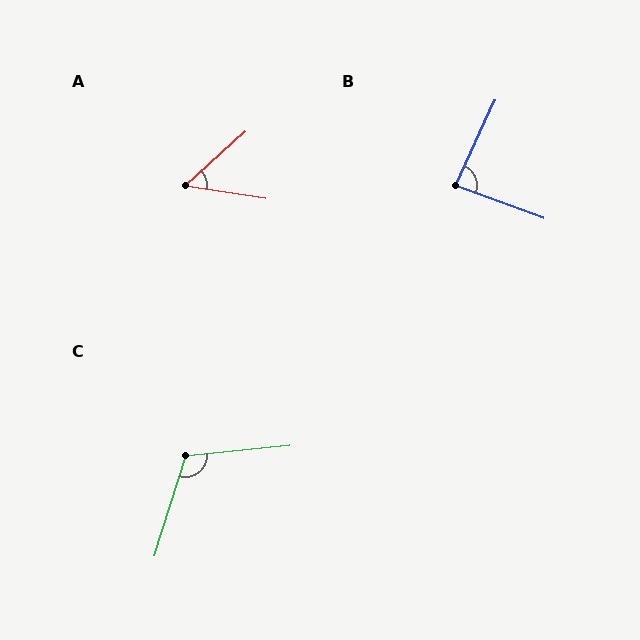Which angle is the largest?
C, at approximately 113 degrees.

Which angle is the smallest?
A, at approximately 50 degrees.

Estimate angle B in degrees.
Approximately 85 degrees.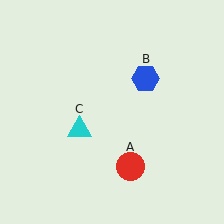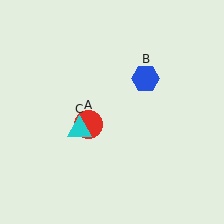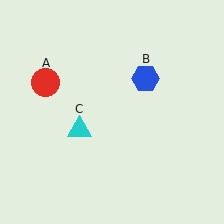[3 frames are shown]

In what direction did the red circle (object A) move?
The red circle (object A) moved up and to the left.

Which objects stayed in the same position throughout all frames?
Blue hexagon (object B) and cyan triangle (object C) remained stationary.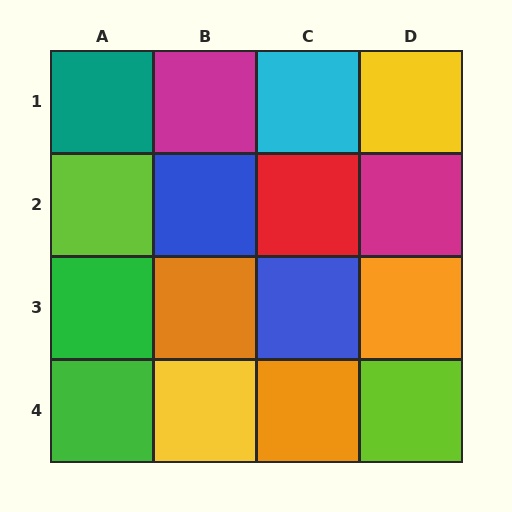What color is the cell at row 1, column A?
Teal.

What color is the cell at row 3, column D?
Orange.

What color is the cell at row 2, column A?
Lime.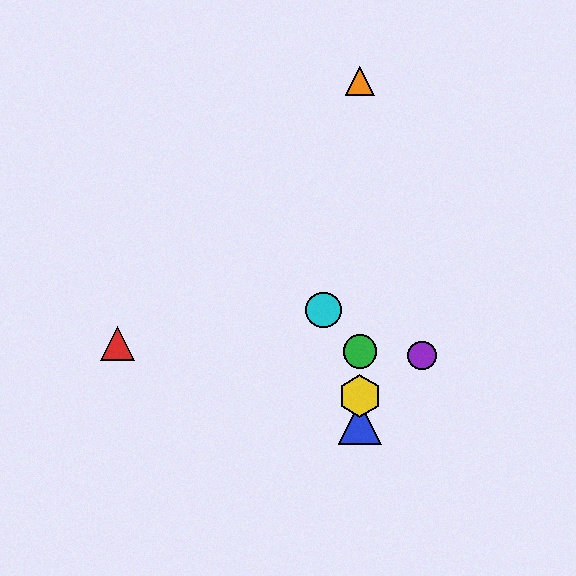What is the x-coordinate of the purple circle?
The purple circle is at x≈422.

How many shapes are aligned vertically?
4 shapes (the blue triangle, the green circle, the yellow hexagon, the orange triangle) are aligned vertically.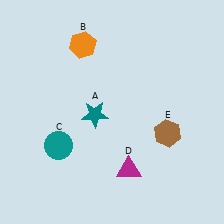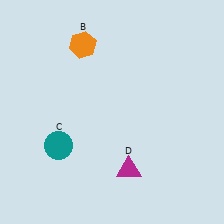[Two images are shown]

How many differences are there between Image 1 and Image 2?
There are 2 differences between the two images.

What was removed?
The teal star (A), the brown hexagon (E) were removed in Image 2.